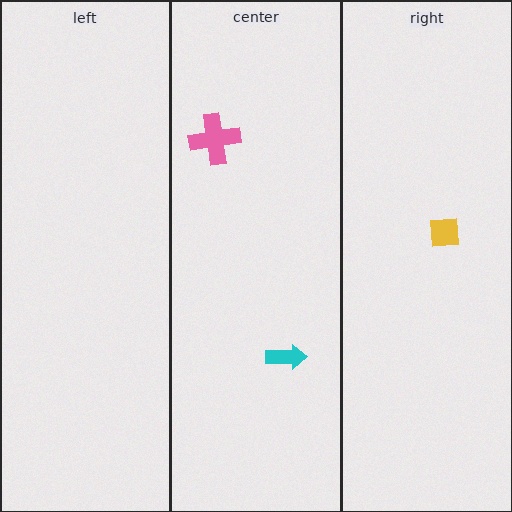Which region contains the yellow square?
The right region.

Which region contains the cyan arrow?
The center region.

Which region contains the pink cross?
The center region.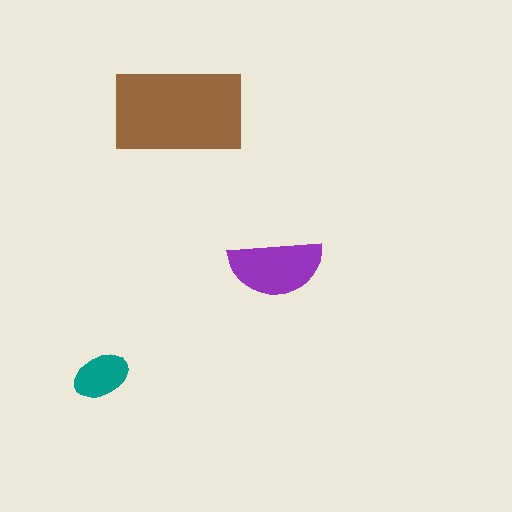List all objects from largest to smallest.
The brown rectangle, the purple semicircle, the teal ellipse.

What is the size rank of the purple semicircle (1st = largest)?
2nd.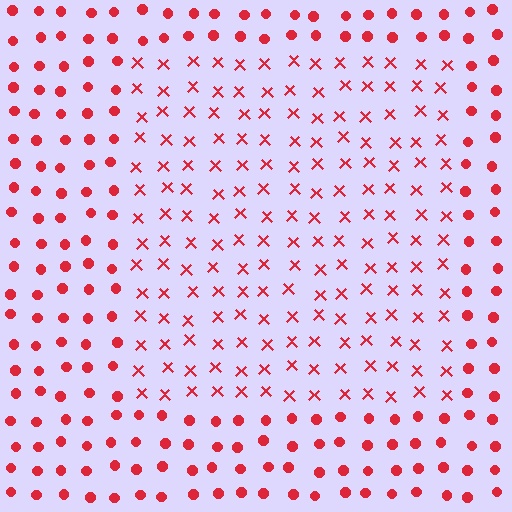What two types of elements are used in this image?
The image uses X marks inside the rectangle region and circles outside it.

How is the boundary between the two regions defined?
The boundary is defined by a change in element shape: X marks inside vs. circles outside. All elements share the same color and spacing.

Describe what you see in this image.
The image is filled with small red elements arranged in a uniform grid. A rectangle-shaped region contains X marks, while the surrounding area contains circles. The boundary is defined purely by the change in element shape.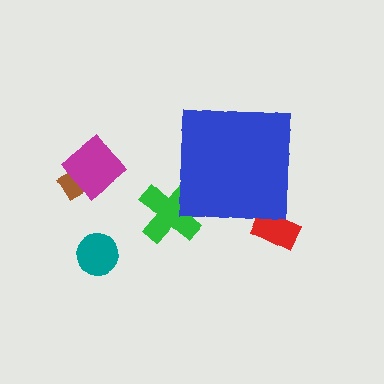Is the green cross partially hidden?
Yes, the green cross is partially hidden behind the blue square.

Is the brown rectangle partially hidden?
No, the brown rectangle is fully visible.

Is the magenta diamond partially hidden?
No, the magenta diamond is fully visible.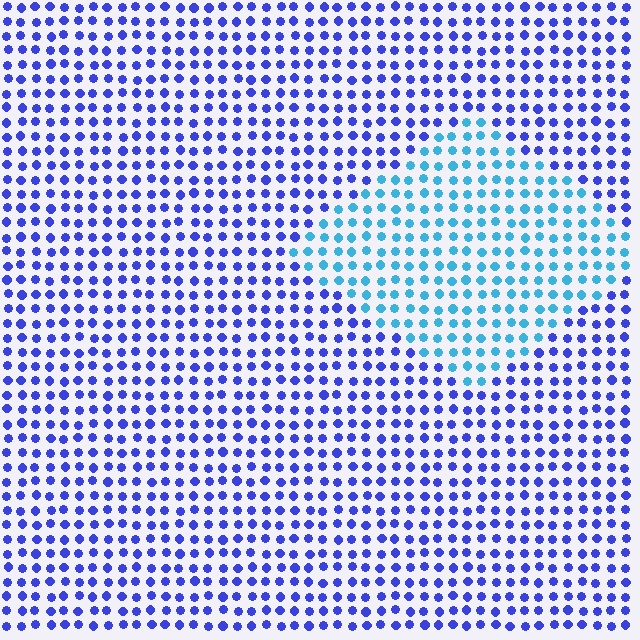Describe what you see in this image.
The image is filled with small blue elements in a uniform arrangement. A diamond-shaped region is visible where the elements are tinted to a slightly different hue, forming a subtle color boundary.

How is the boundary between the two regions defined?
The boundary is defined purely by a slight shift in hue (about 42 degrees). Spacing, size, and orientation are identical on both sides.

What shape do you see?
I see a diamond.